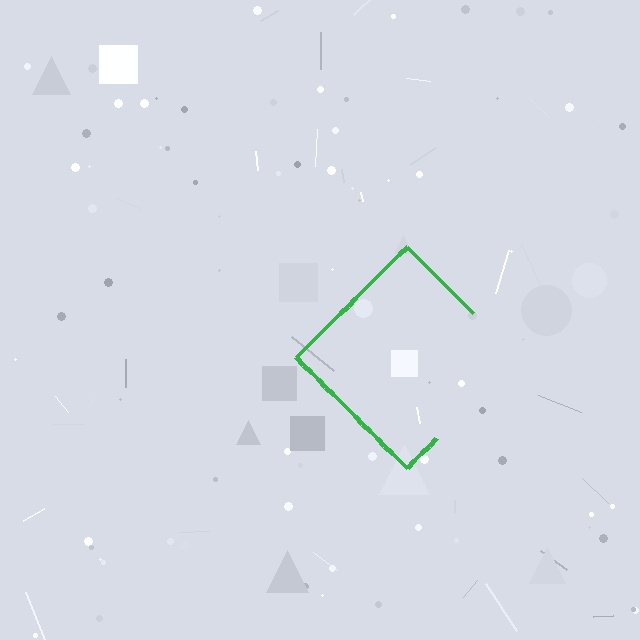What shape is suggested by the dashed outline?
The dashed outline suggests a diamond.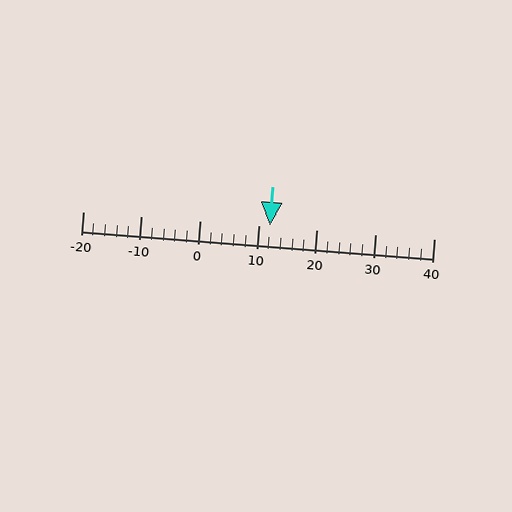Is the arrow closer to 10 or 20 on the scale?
The arrow is closer to 10.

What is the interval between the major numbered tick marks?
The major tick marks are spaced 10 units apart.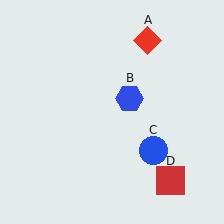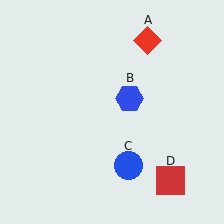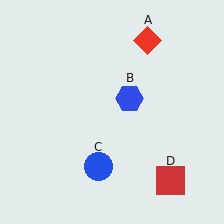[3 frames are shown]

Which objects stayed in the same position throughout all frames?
Red diamond (object A) and blue hexagon (object B) and red square (object D) remained stationary.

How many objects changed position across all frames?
1 object changed position: blue circle (object C).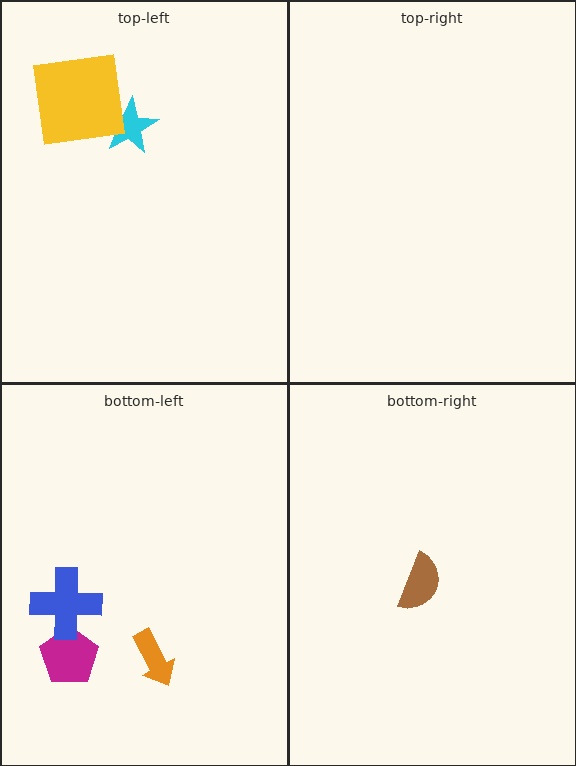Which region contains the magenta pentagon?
The bottom-left region.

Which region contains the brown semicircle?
The bottom-right region.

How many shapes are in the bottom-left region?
3.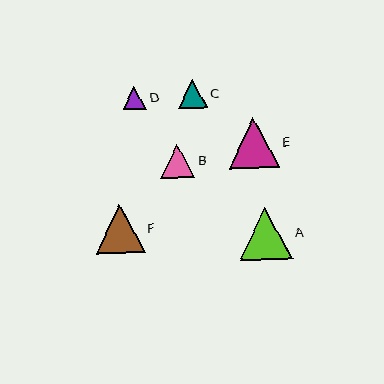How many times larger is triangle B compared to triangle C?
Triangle B is approximately 1.2 times the size of triangle C.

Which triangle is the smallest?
Triangle D is the smallest with a size of approximately 23 pixels.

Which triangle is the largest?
Triangle A is the largest with a size of approximately 52 pixels.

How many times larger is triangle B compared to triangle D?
Triangle B is approximately 1.4 times the size of triangle D.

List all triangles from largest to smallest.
From largest to smallest: A, E, F, B, C, D.